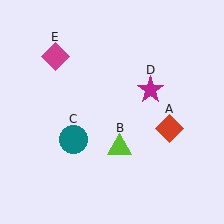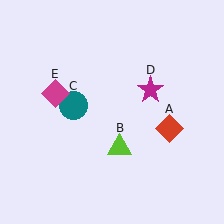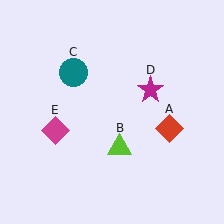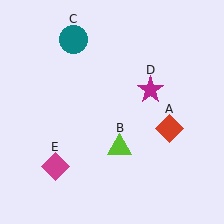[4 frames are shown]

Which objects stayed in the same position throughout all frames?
Red diamond (object A) and lime triangle (object B) and magenta star (object D) remained stationary.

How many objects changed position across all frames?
2 objects changed position: teal circle (object C), magenta diamond (object E).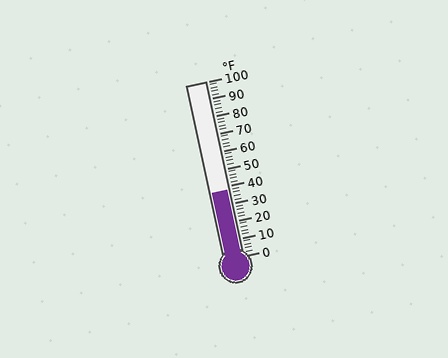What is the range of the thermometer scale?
The thermometer scale ranges from 0°F to 100°F.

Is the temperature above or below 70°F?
The temperature is below 70°F.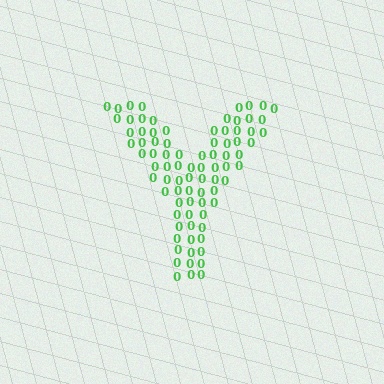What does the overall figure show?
The overall figure shows the letter Y.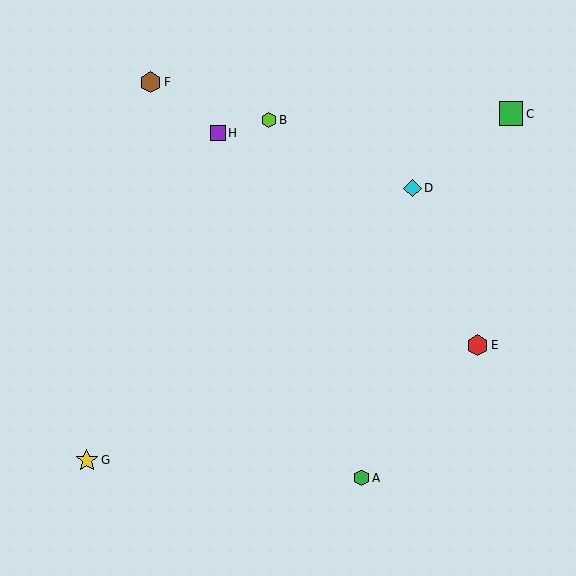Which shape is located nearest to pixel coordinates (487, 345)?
The red hexagon (labeled E) at (477, 345) is nearest to that location.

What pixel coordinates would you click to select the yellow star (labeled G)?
Click at (87, 460) to select the yellow star G.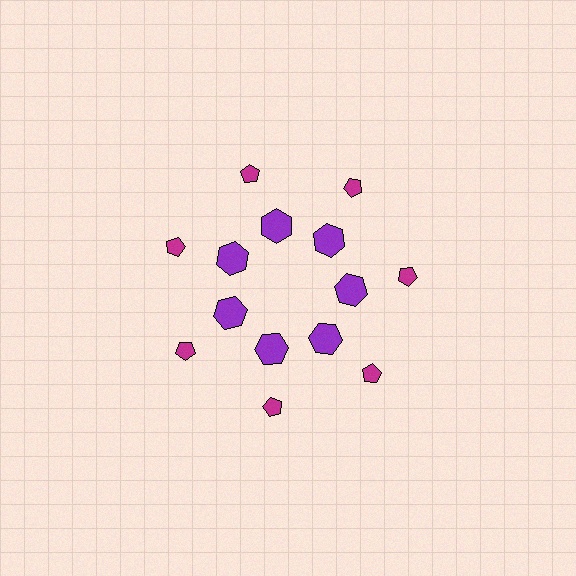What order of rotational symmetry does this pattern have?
This pattern has 7-fold rotational symmetry.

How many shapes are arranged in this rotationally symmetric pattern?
There are 14 shapes, arranged in 7 groups of 2.